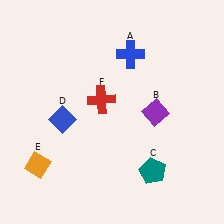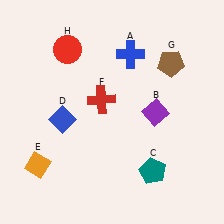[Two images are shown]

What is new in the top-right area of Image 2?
A brown pentagon (G) was added in the top-right area of Image 2.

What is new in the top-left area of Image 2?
A red circle (H) was added in the top-left area of Image 2.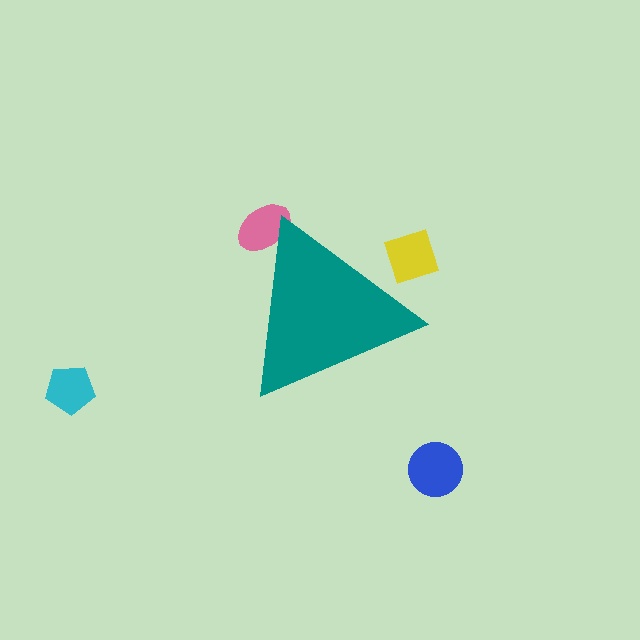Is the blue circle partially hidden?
No, the blue circle is fully visible.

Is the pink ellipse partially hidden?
Yes, the pink ellipse is partially hidden behind the teal triangle.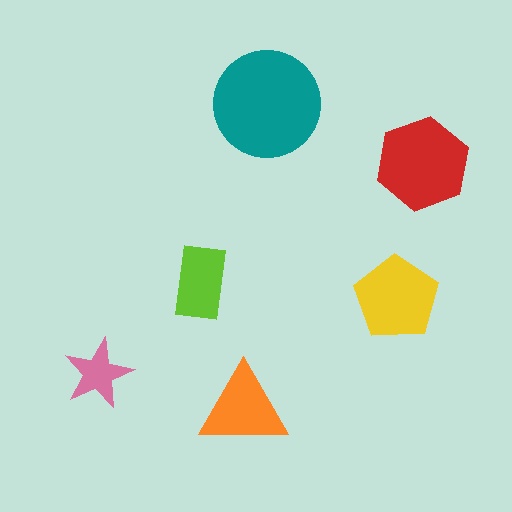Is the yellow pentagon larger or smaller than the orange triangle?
Larger.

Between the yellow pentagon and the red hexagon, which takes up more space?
The red hexagon.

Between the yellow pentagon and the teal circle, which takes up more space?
The teal circle.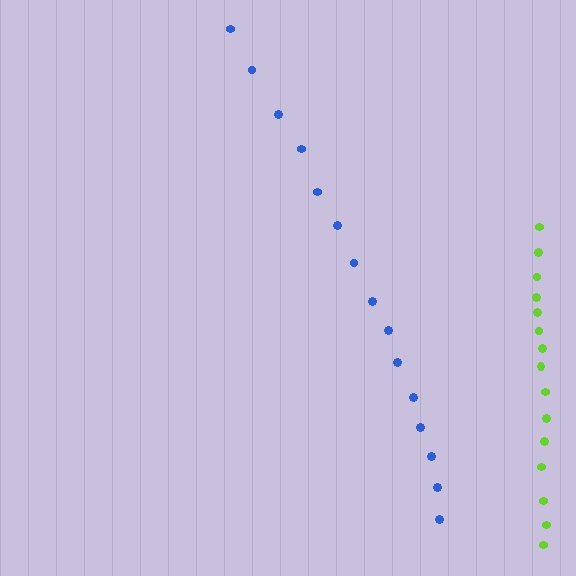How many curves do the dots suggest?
There are 2 distinct paths.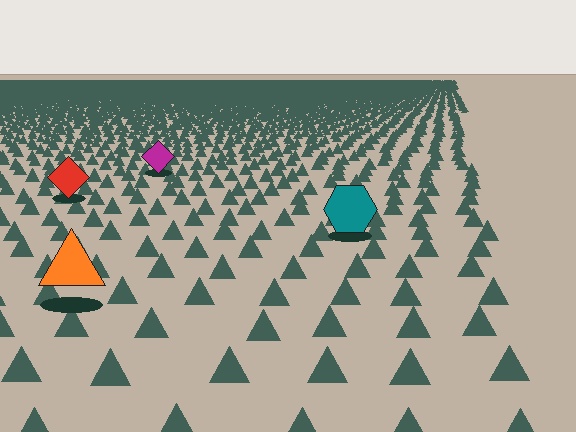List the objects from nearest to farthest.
From nearest to farthest: the orange triangle, the teal hexagon, the red diamond, the magenta diamond.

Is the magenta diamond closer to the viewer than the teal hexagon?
No. The teal hexagon is closer — you can tell from the texture gradient: the ground texture is coarser near it.